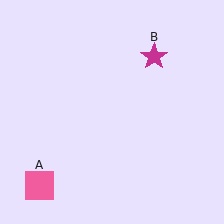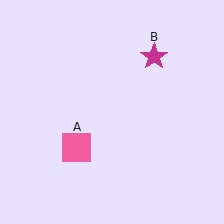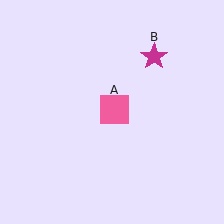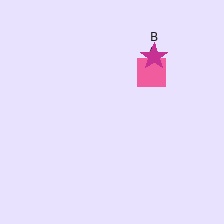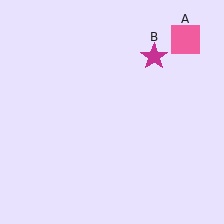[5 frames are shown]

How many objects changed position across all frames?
1 object changed position: pink square (object A).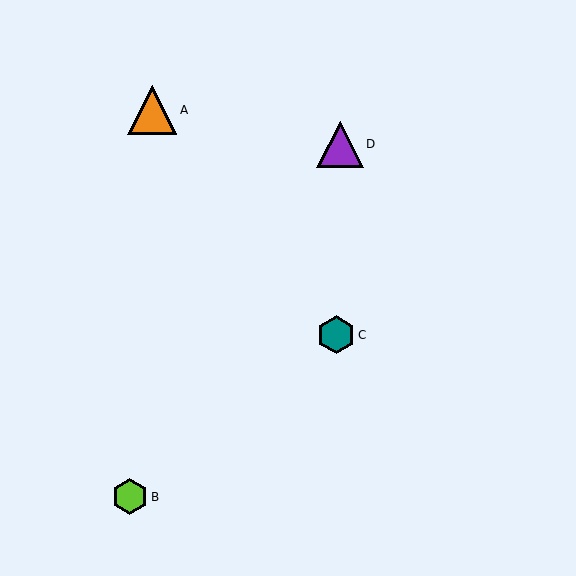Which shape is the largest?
The orange triangle (labeled A) is the largest.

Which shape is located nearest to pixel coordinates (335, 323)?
The teal hexagon (labeled C) at (336, 335) is nearest to that location.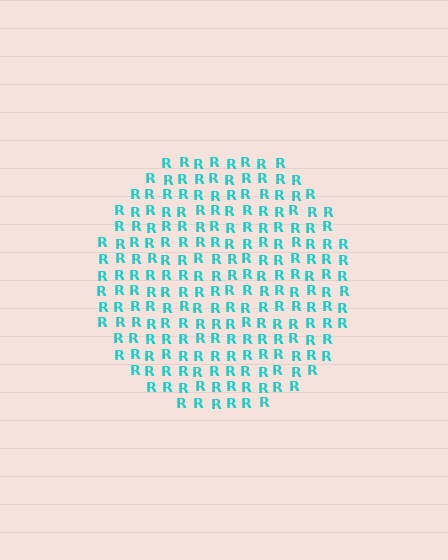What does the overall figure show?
The overall figure shows a circle.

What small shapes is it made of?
It is made of small letter R's.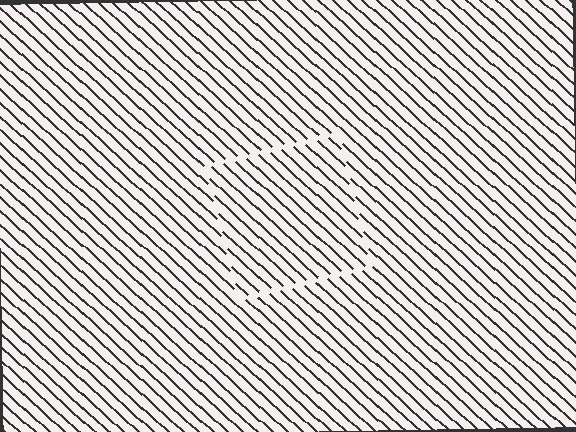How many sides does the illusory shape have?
4 sides — the line-ends trace a square.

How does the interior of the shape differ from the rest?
The interior of the shape contains the same grating, shifted by half a period — the contour is defined by the phase discontinuity where line-ends from the inner and outer gratings abut.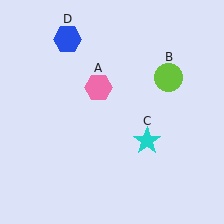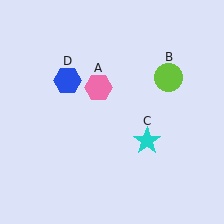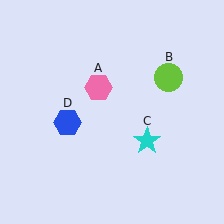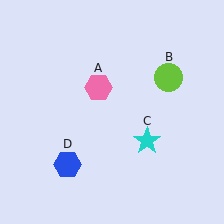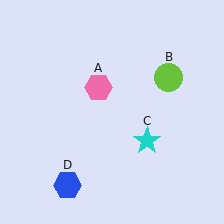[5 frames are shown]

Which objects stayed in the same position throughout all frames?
Pink hexagon (object A) and lime circle (object B) and cyan star (object C) remained stationary.